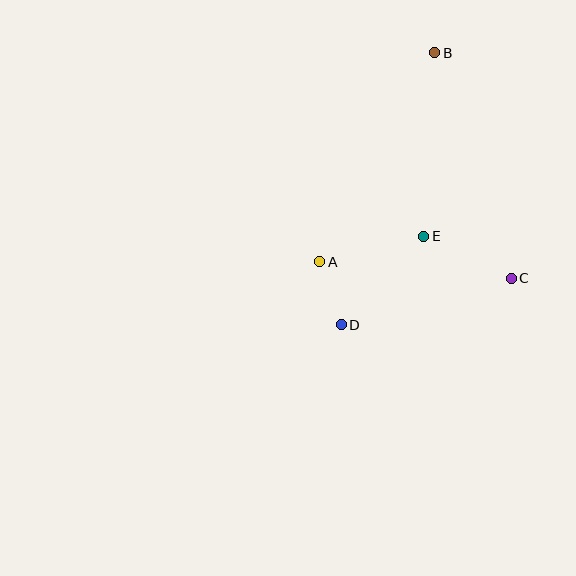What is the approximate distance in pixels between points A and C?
The distance between A and C is approximately 192 pixels.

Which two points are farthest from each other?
Points B and D are farthest from each other.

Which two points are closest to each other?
Points A and D are closest to each other.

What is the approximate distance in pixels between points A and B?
The distance between A and B is approximately 239 pixels.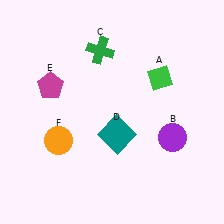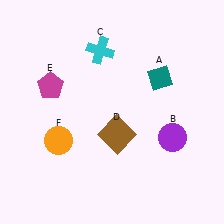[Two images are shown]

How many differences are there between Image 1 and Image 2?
There are 3 differences between the two images.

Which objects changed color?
A changed from green to teal. C changed from green to cyan. D changed from teal to brown.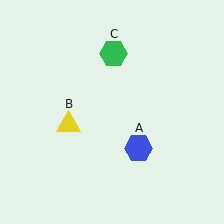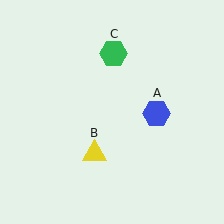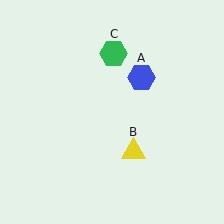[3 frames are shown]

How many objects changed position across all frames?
2 objects changed position: blue hexagon (object A), yellow triangle (object B).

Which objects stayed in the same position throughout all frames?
Green hexagon (object C) remained stationary.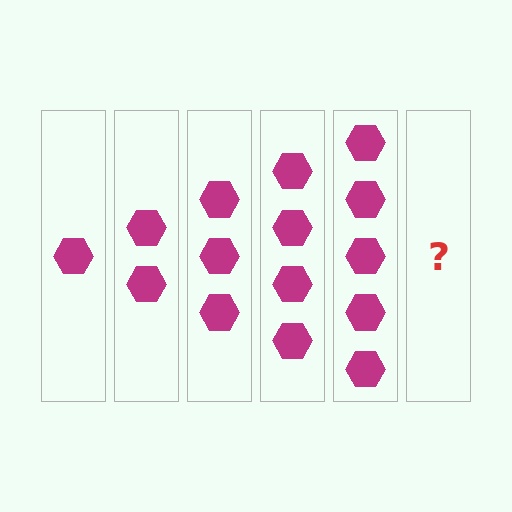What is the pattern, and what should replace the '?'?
The pattern is that each step adds one more hexagon. The '?' should be 6 hexagons.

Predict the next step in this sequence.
The next step is 6 hexagons.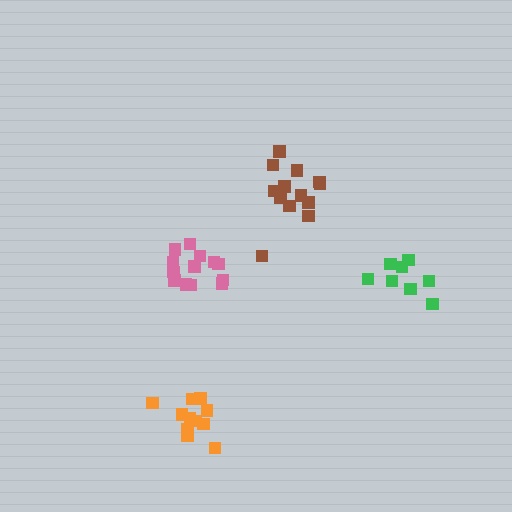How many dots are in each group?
Group 1: 13 dots, Group 2: 11 dots, Group 3: 13 dots, Group 4: 8 dots (45 total).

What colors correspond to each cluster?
The clusters are colored: brown, orange, pink, green.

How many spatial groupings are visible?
There are 4 spatial groupings.